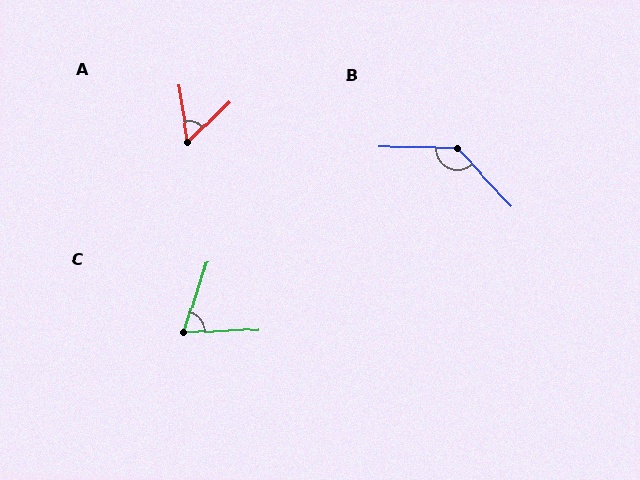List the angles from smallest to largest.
A (54°), C (68°), B (134°).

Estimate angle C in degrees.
Approximately 68 degrees.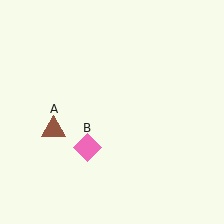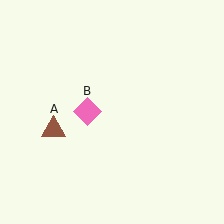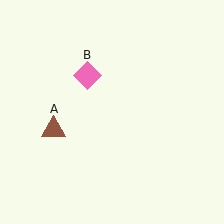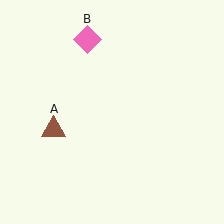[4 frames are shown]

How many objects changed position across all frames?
1 object changed position: pink diamond (object B).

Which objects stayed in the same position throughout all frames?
Brown triangle (object A) remained stationary.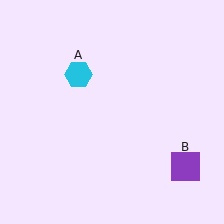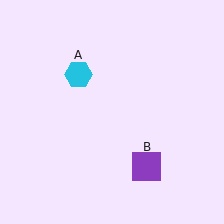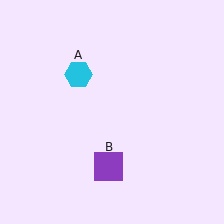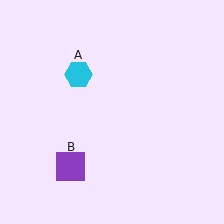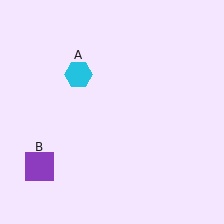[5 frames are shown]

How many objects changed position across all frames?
1 object changed position: purple square (object B).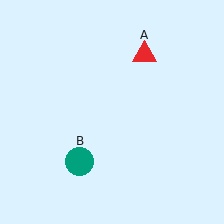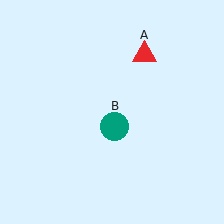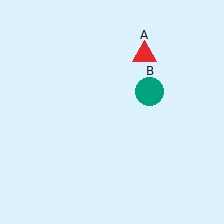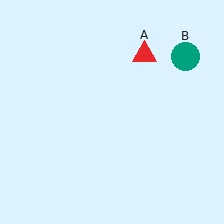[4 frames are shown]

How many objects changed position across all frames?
1 object changed position: teal circle (object B).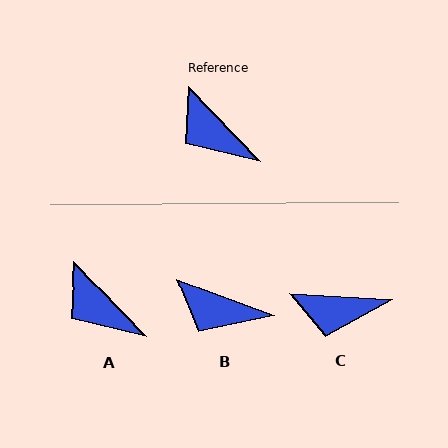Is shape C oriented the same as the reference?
No, it is off by about 43 degrees.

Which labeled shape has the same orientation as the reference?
A.